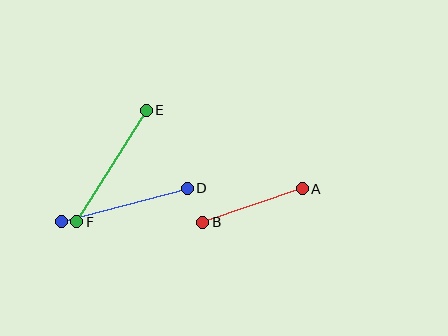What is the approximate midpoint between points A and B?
The midpoint is at approximately (252, 206) pixels.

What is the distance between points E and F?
The distance is approximately 131 pixels.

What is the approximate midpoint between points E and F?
The midpoint is at approximately (111, 166) pixels.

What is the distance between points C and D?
The distance is approximately 130 pixels.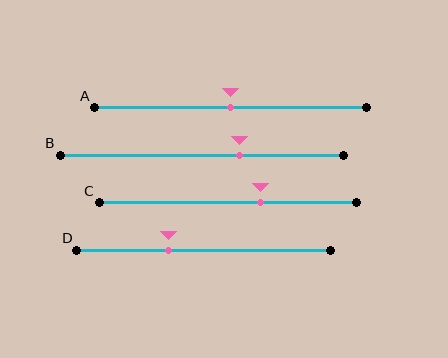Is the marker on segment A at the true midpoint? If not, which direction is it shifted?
Yes, the marker on segment A is at the true midpoint.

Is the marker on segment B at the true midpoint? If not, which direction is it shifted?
No, the marker on segment B is shifted to the right by about 14% of the segment length.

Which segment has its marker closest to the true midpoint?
Segment A has its marker closest to the true midpoint.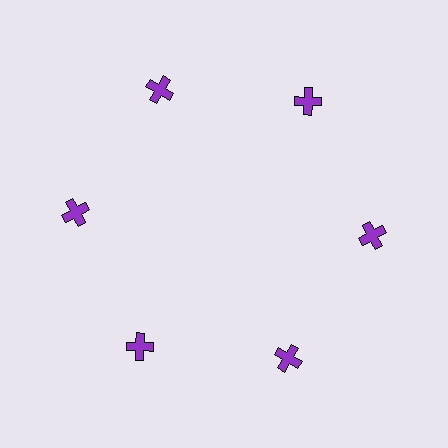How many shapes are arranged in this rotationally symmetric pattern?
There are 6 shapes, arranged in 6 groups of 1.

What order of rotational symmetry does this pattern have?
This pattern has 6-fold rotational symmetry.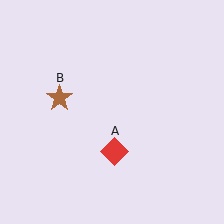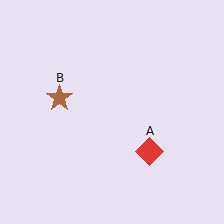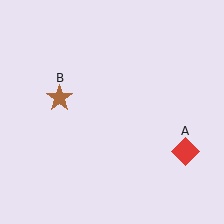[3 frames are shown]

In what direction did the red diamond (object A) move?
The red diamond (object A) moved right.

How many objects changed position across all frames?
1 object changed position: red diamond (object A).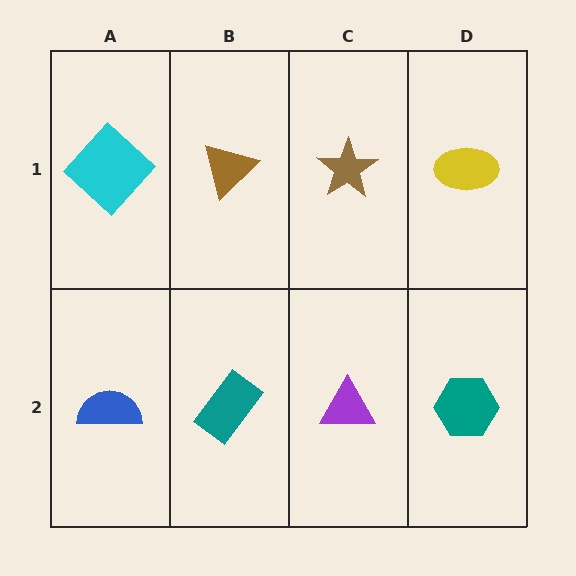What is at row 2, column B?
A teal rectangle.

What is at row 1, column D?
A yellow ellipse.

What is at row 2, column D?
A teal hexagon.